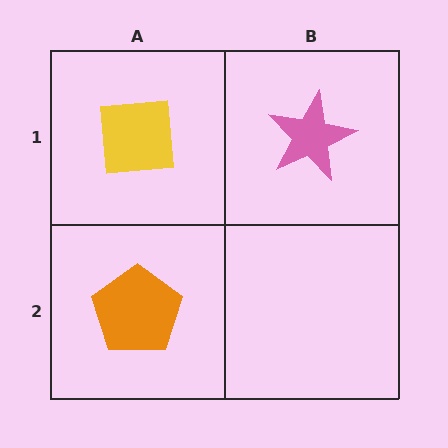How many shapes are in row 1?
2 shapes.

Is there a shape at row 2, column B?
No, that cell is empty.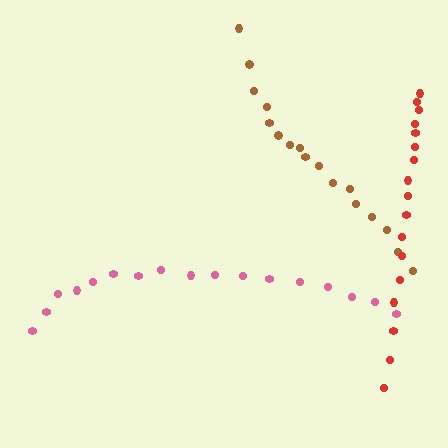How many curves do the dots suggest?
There are 3 distinct paths.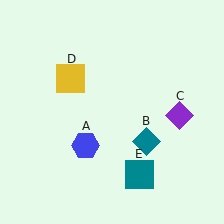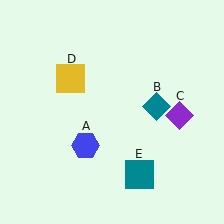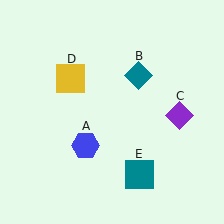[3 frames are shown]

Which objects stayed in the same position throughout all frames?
Blue hexagon (object A) and purple diamond (object C) and yellow square (object D) and teal square (object E) remained stationary.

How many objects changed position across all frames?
1 object changed position: teal diamond (object B).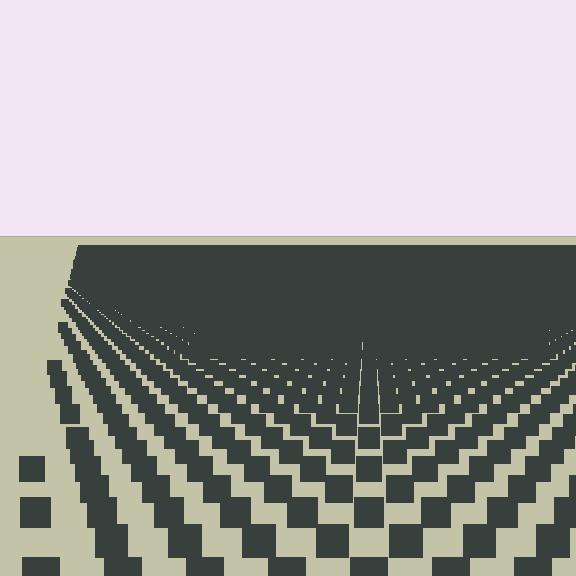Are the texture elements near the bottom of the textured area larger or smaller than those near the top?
Larger. Near the bottom, elements are closer to the viewer and appear at a bigger on-screen size.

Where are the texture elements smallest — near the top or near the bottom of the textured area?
Near the top.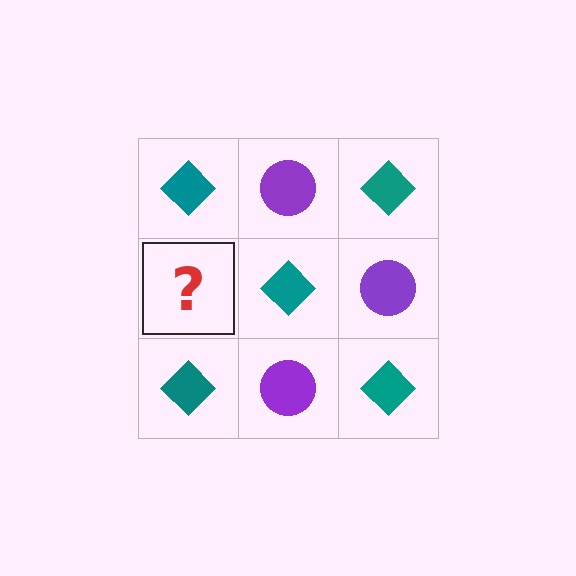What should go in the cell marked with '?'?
The missing cell should contain a purple circle.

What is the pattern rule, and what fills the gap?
The rule is that it alternates teal diamond and purple circle in a checkerboard pattern. The gap should be filled with a purple circle.